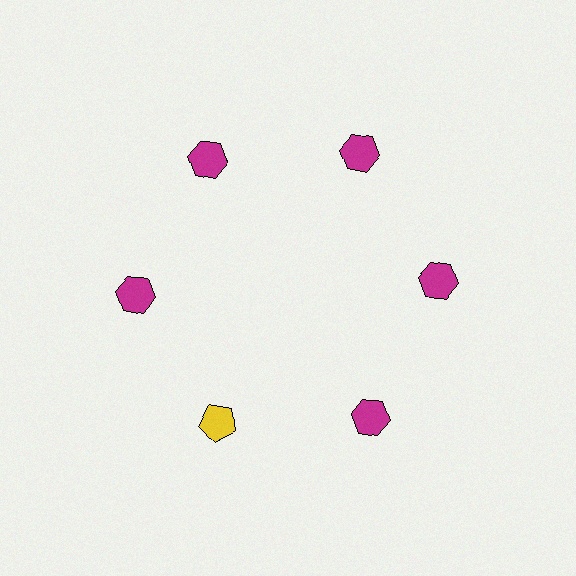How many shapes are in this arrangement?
There are 6 shapes arranged in a ring pattern.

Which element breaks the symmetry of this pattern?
The yellow pentagon at roughly the 7 o'clock position breaks the symmetry. All other shapes are magenta hexagons.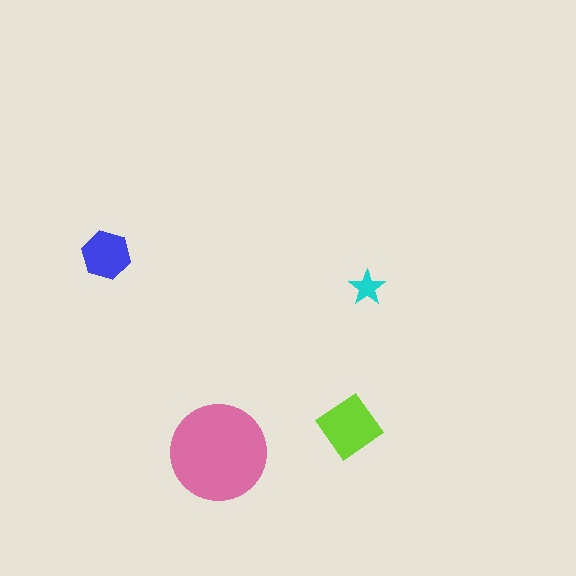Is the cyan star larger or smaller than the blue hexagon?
Smaller.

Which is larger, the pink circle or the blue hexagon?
The pink circle.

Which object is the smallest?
The cyan star.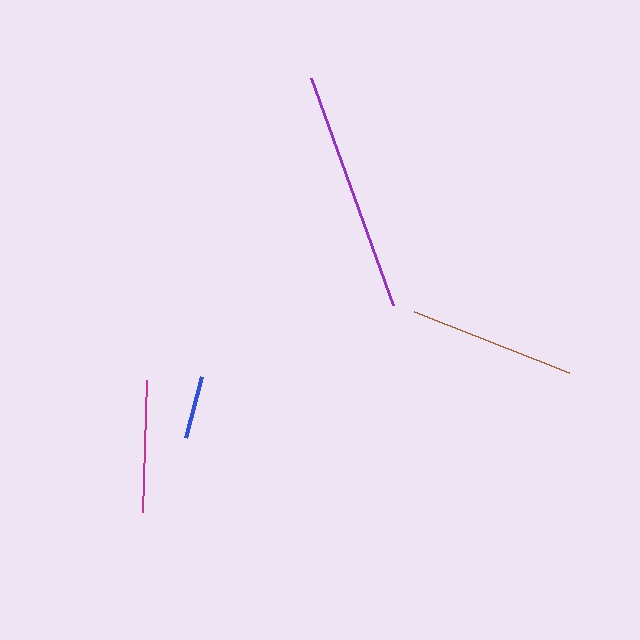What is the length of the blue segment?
The blue segment is approximately 63 pixels long.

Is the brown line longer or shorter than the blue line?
The brown line is longer than the blue line.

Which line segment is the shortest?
The blue line is the shortest at approximately 63 pixels.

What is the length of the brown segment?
The brown segment is approximately 166 pixels long.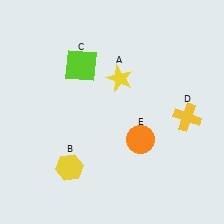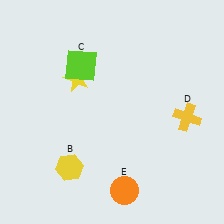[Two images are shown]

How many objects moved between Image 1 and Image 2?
2 objects moved between the two images.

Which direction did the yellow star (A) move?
The yellow star (A) moved left.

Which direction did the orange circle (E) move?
The orange circle (E) moved down.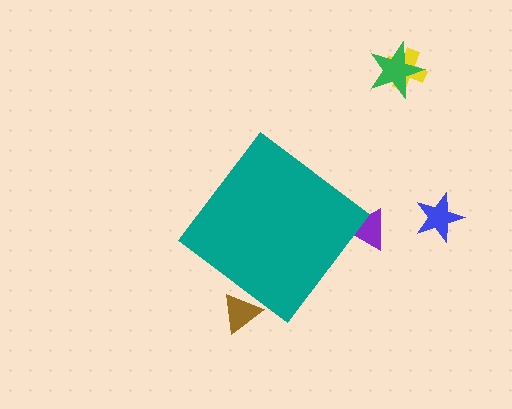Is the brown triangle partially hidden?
Yes, the brown triangle is partially hidden behind the teal diamond.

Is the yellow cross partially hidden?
No, the yellow cross is fully visible.